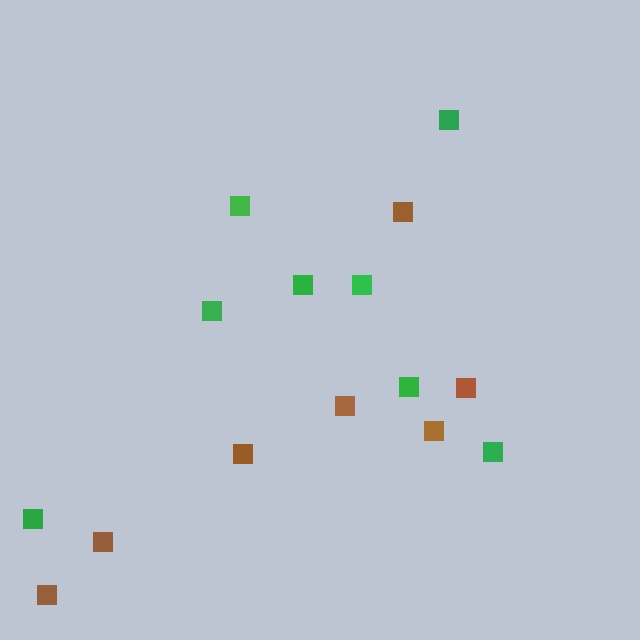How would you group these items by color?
There are 2 groups: one group of green squares (8) and one group of brown squares (7).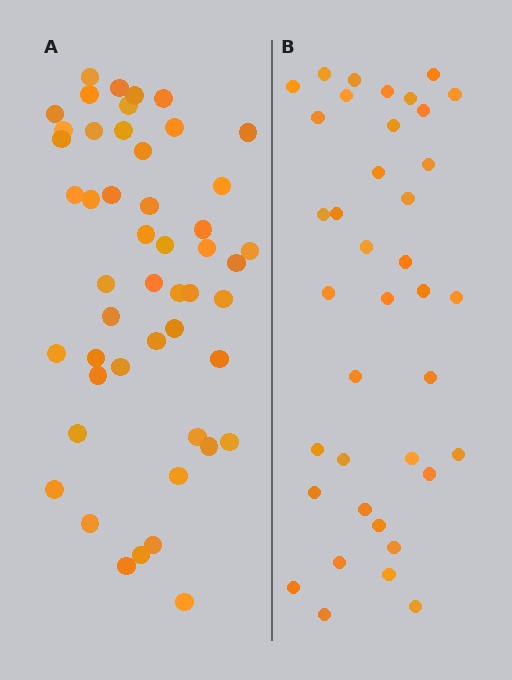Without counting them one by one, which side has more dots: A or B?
Region A (the left region) has more dots.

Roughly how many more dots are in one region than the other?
Region A has roughly 12 or so more dots than region B.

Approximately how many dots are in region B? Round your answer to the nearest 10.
About 40 dots. (The exact count is 38, which rounds to 40.)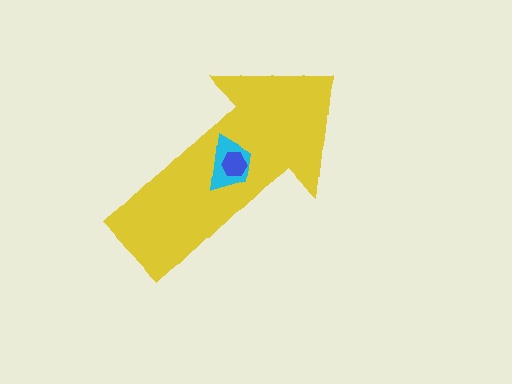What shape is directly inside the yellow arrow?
The cyan trapezoid.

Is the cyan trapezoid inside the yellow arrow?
Yes.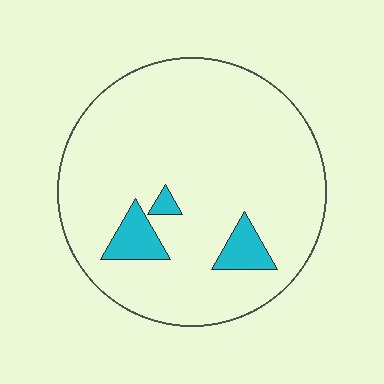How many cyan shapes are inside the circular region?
3.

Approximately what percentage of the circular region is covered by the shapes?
Approximately 10%.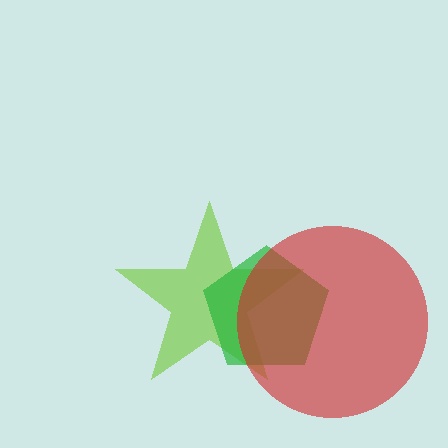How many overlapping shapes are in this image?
There are 3 overlapping shapes in the image.